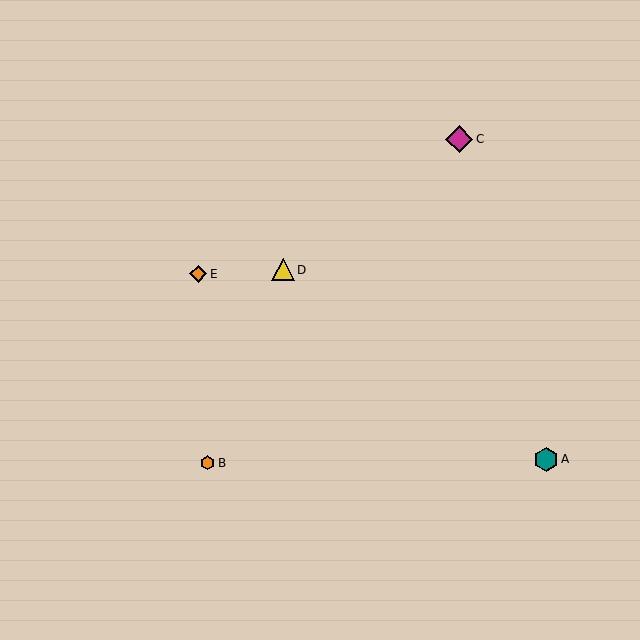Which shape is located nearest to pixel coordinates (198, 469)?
The orange hexagon (labeled B) at (208, 463) is nearest to that location.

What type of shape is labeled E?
Shape E is an orange diamond.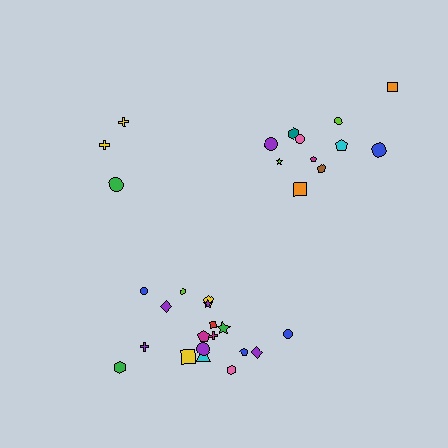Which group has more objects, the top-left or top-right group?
The top-right group.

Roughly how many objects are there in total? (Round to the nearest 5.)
Roughly 35 objects in total.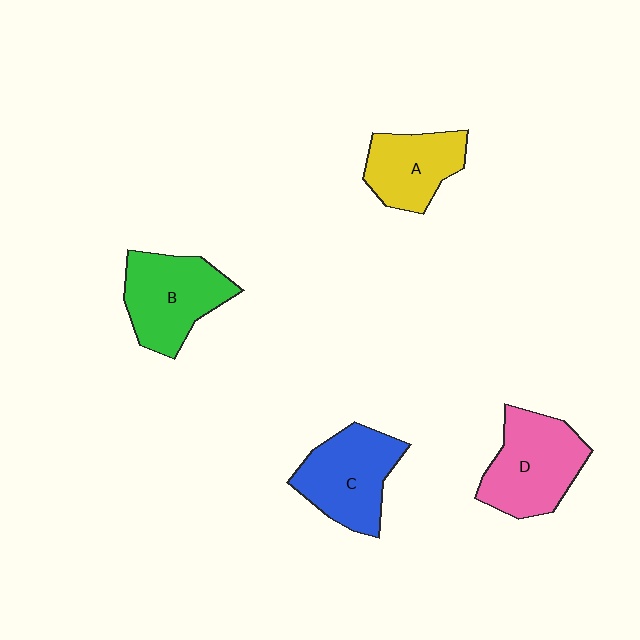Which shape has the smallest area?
Shape A (yellow).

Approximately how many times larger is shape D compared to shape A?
Approximately 1.3 times.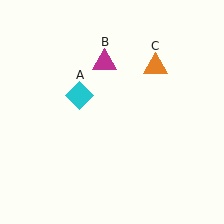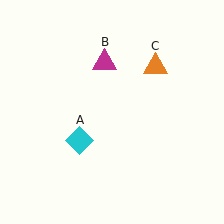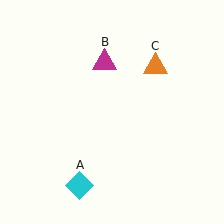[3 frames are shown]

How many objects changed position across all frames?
1 object changed position: cyan diamond (object A).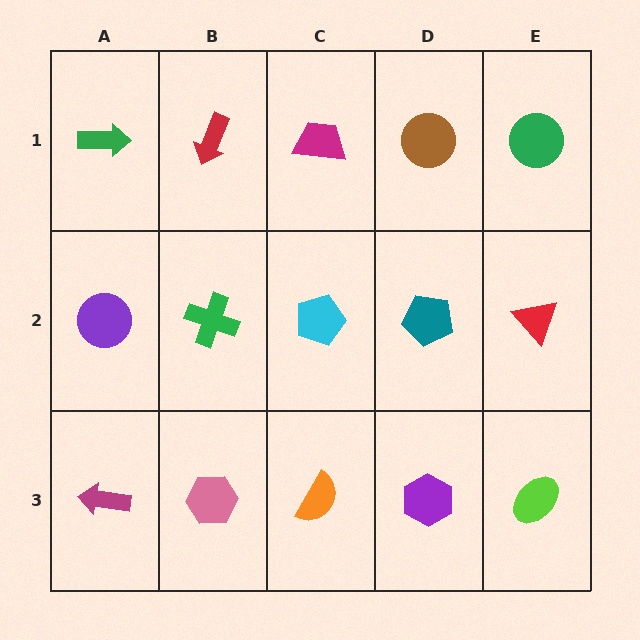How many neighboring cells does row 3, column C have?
3.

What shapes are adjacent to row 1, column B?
A green cross (row 2, column B), a green arrow (row 1, column A), a magenta trapezoid (row 1, column C).